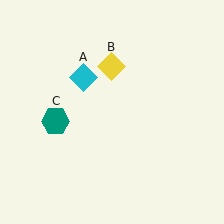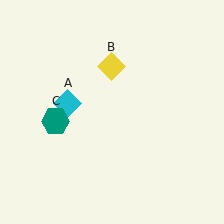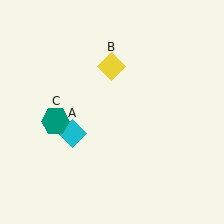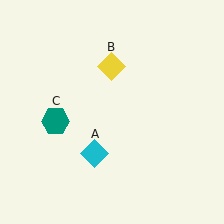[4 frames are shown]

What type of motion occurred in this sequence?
The cyan diamond (object A) rotated counterclockwise around the center of the scene.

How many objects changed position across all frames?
1 object changed position: cyan diamond (object A).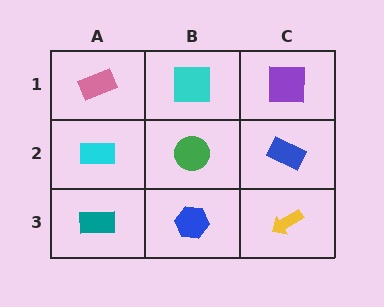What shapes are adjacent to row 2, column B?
A cyan square (row 1, column B), a blue hexagon (row 3, column B), a cyan rectangle (row 2, column A), a blue rectangle (row 2, column C).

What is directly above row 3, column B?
A green circle.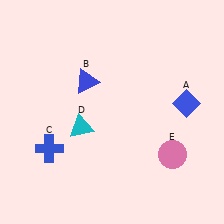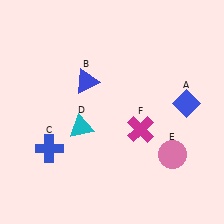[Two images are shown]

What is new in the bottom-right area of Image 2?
A magenta cross (F) was added in the bottom-right area of Image 2.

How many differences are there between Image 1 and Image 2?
There is 1 difference between the two images.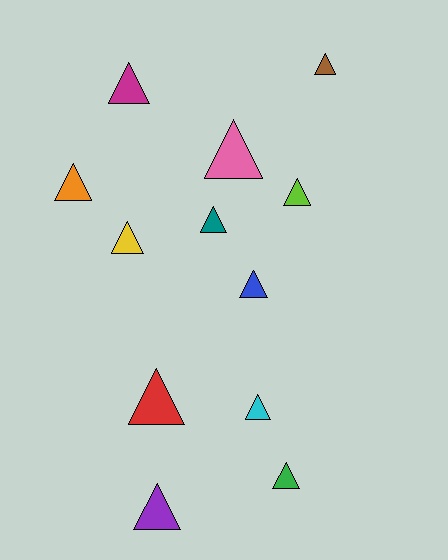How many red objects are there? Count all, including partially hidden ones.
There is 1 red object.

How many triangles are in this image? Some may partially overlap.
There are 12 triangles.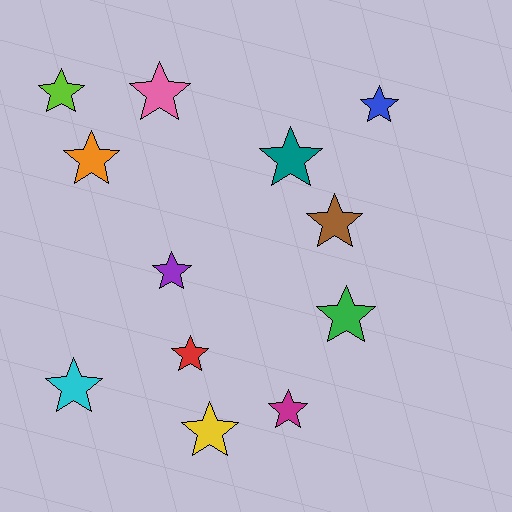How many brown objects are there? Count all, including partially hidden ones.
There is 1 brown object.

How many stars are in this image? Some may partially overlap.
There are 12 stars.